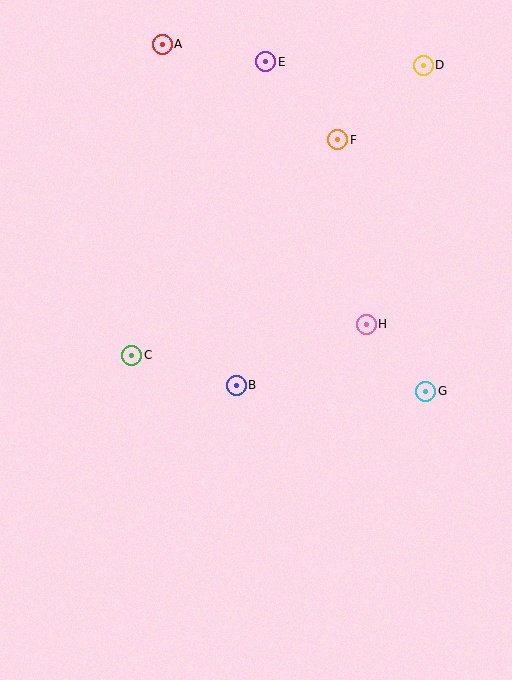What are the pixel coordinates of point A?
Point A is at (162, 44).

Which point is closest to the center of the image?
Point B at (236, 385) is closest to the center.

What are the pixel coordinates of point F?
Point F is at (338, 140).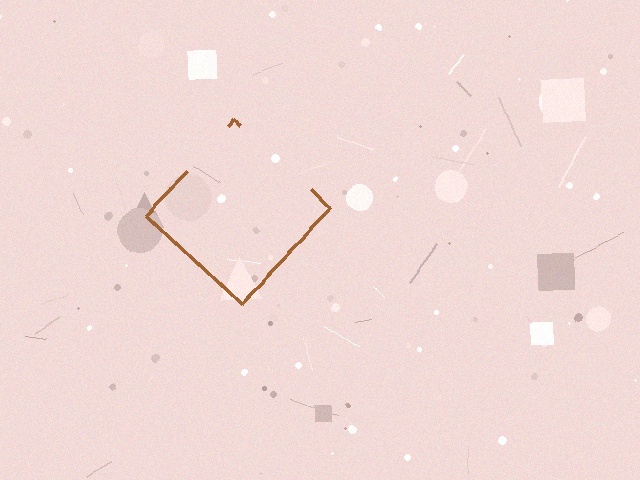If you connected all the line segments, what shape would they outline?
They would outline a diamond.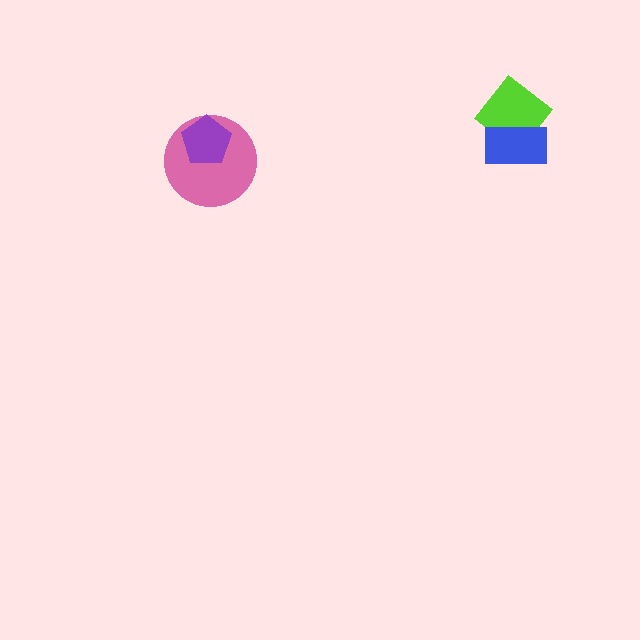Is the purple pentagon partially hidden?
No, no other shape covers it.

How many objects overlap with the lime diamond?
1 object overlaps with the lime diamond.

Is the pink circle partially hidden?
Yes, it is partially covered by another shape.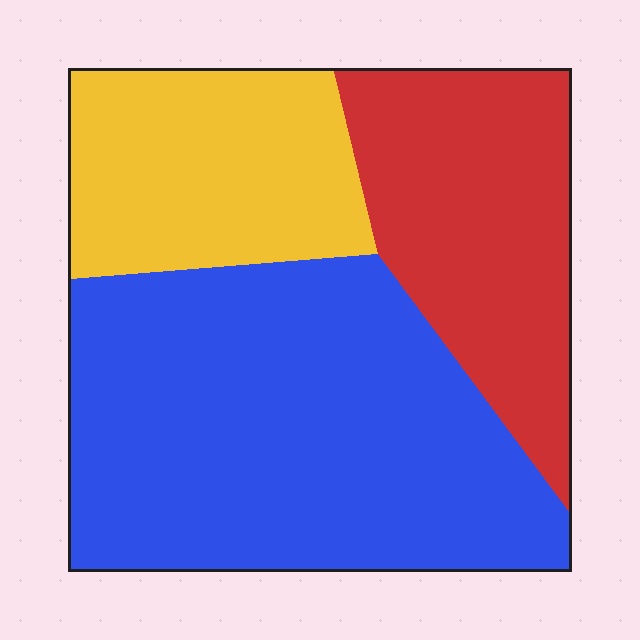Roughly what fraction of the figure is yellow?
Yellow takes up about one quarter (1/4) of the figure.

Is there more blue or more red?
Blue.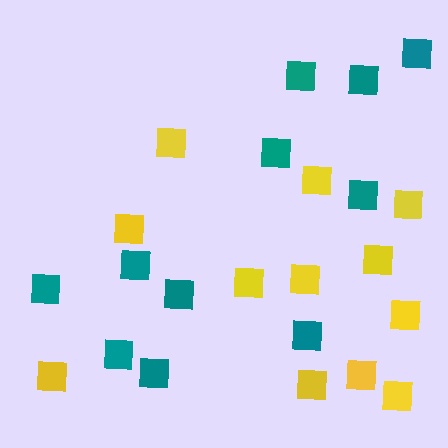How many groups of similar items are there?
There are 2 groups: one group of yellow squares (12) and one group of teal squares (11).